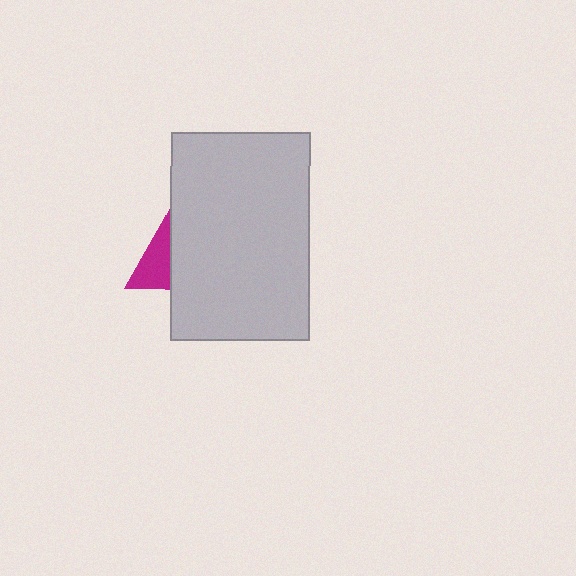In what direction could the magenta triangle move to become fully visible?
The magenta triangle could move left. That would shift it out from behind the light gray rectangle entirely.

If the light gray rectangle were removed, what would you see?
You would see the complete magenta triangle.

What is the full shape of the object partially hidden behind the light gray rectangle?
The partially hidden object is a magenta triangle.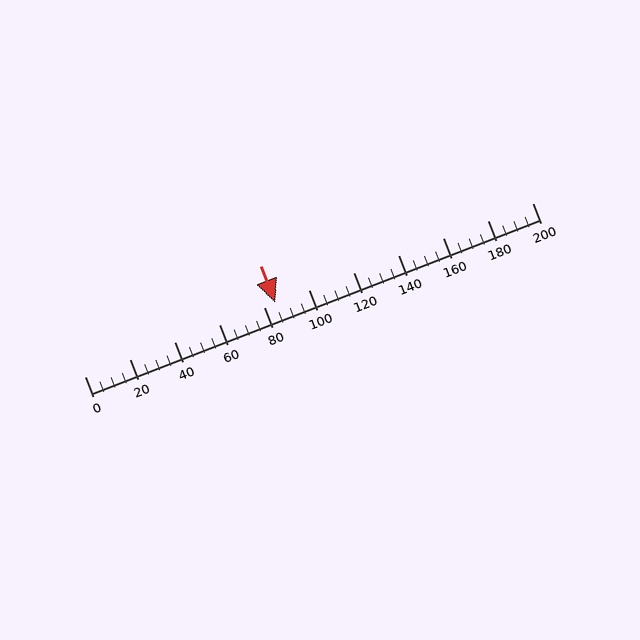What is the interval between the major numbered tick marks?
The major tick marks are spaced 20 units apart.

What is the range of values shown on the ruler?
The ruler shows values from 0 to 200.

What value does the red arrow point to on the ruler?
The red arrow points to approximately 85.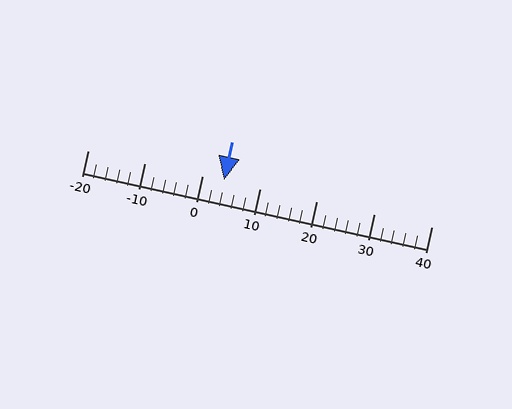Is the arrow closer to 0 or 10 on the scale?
The arrow is closer to 0.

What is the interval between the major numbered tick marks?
The major tick marks are spaced 10 units apart.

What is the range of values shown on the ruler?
The ruler shows values from -20 to 40.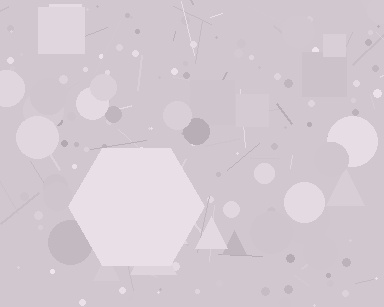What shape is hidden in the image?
A hexagon is hidden in the image.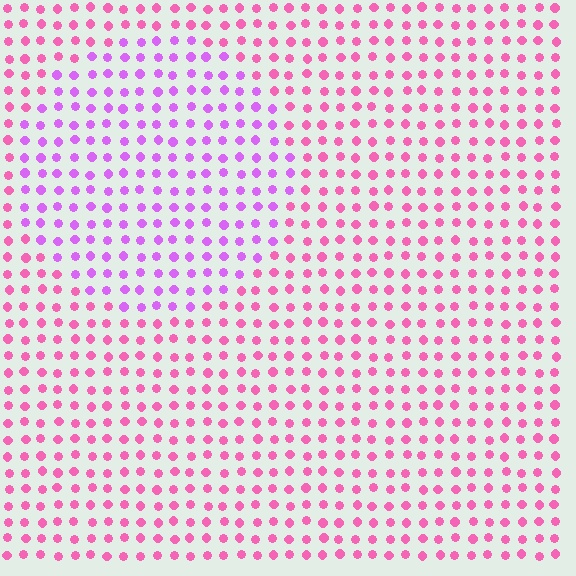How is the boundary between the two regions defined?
The boundary is defined purely by a slight shift in hue (about 38 degrees). Spacing, size, and orientation are identical on both sides.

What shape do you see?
I see a circle.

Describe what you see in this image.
The image is filled with small pink elements in a uniform arrangement. A circle-shaped region is visible where the elements are tinted to a slightly different hue, forming a subtle color boundary.